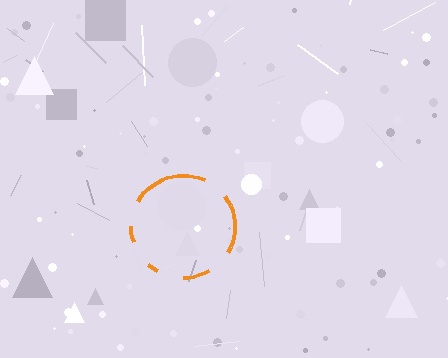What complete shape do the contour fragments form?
The contour fragments form a circle.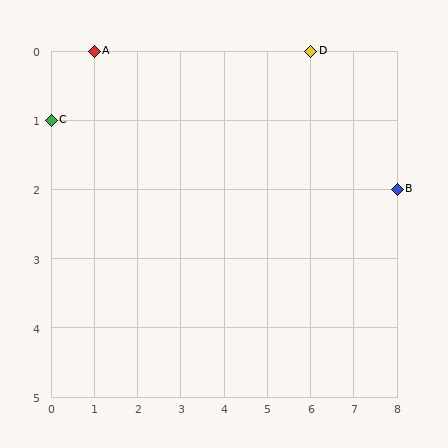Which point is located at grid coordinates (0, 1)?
Point C is at (0, 1).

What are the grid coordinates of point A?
Point A is at grid coordinates (1, 0).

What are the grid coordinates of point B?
Point B is at grid coordinates (8, 2).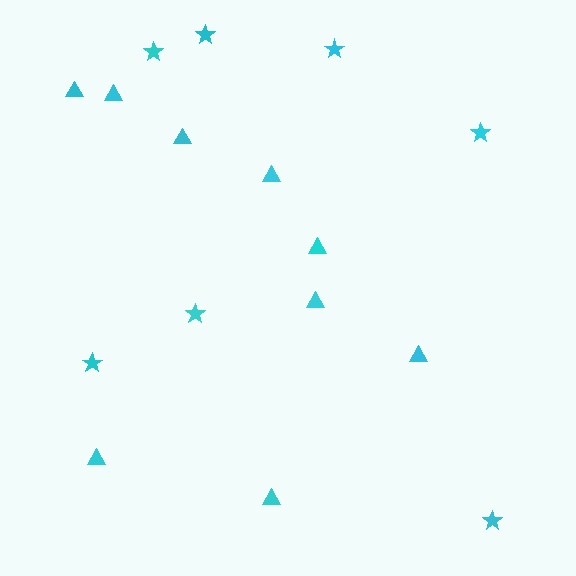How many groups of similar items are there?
There are 2 groups: one group of triangles (9) and one group of stars (7).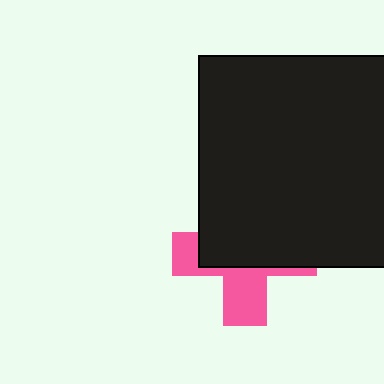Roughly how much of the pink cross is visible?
A small part of it is visible (roughly 40%).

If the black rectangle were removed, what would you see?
You would see the complete pink cross.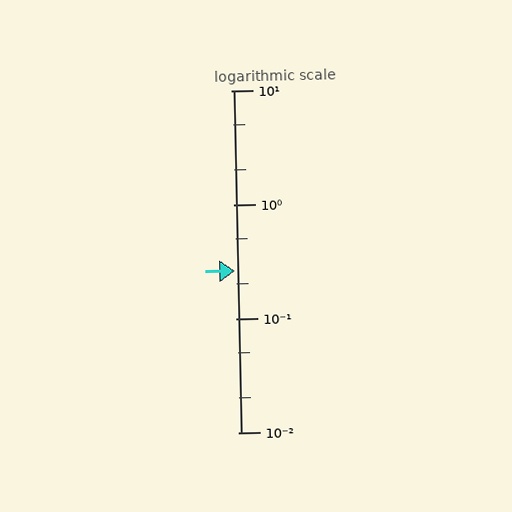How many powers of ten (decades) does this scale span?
The scale spans 3 decades, from 0.01 to 10.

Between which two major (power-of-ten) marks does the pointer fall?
The pointer is between 0.1 and 1.